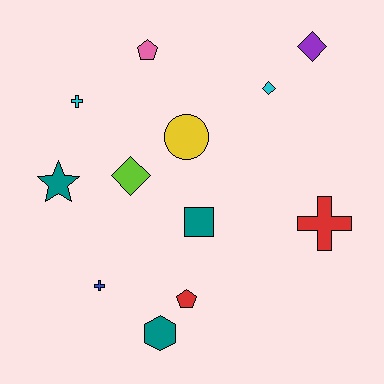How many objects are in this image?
There are 12 objects.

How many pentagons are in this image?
There are 2 pentagons.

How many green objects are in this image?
There are no green objects.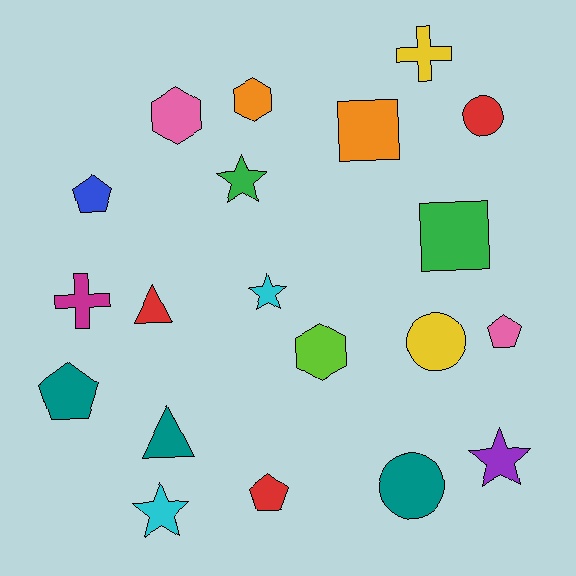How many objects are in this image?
There are 20 objects.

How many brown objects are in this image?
There are no brown objects.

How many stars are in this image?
There are 4 stars.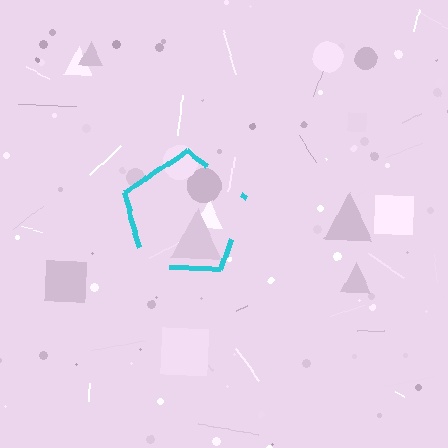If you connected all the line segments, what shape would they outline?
They would outline a pentagon.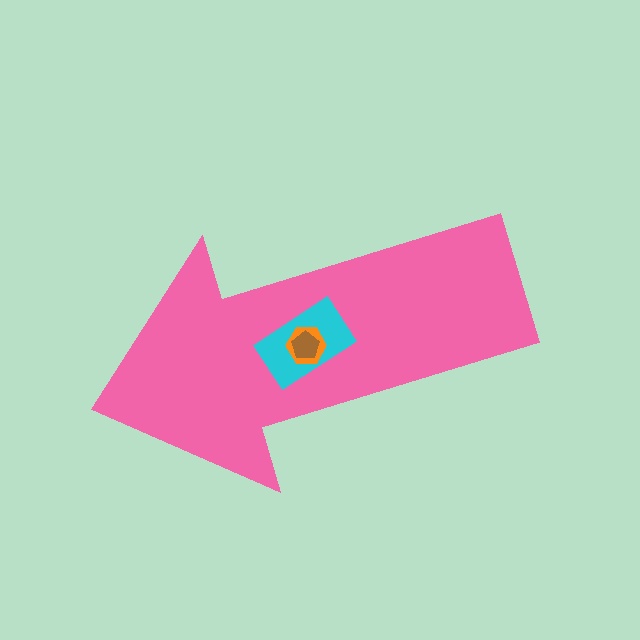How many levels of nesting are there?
4.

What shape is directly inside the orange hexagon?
The brown pentagon.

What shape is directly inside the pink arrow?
The cyan rectangle.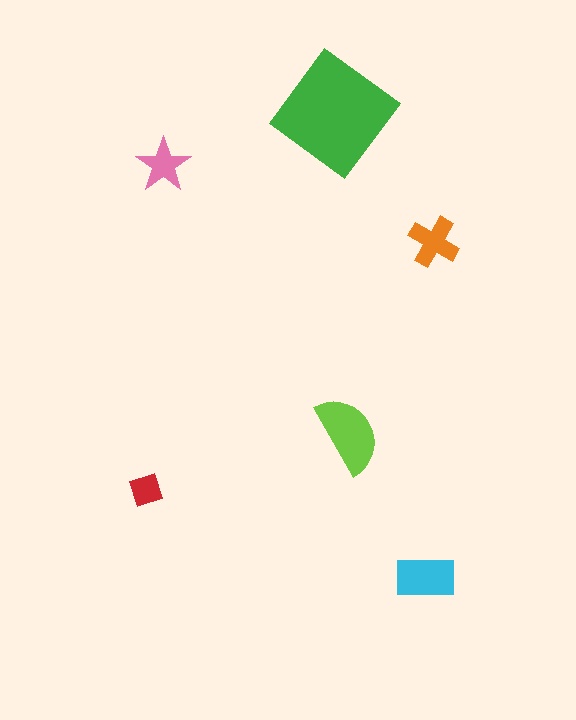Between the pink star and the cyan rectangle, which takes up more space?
The cyan rectangle.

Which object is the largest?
The green diamond.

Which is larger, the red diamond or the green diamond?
The green diamond.